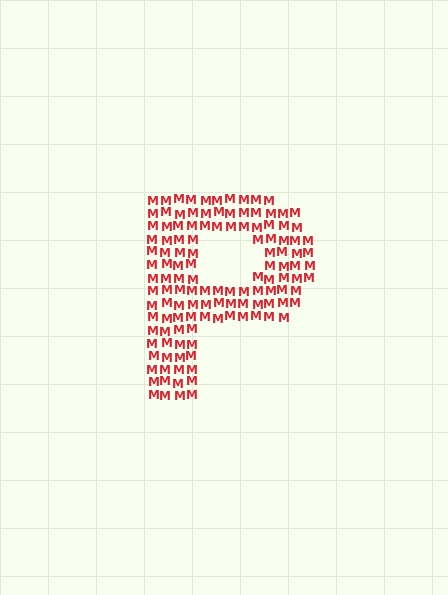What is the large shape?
The large shape is the letter P.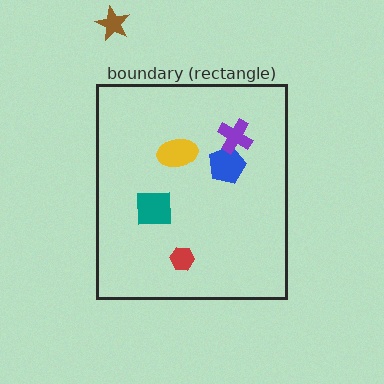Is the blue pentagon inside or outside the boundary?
Inside.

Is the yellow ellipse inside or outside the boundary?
Inside.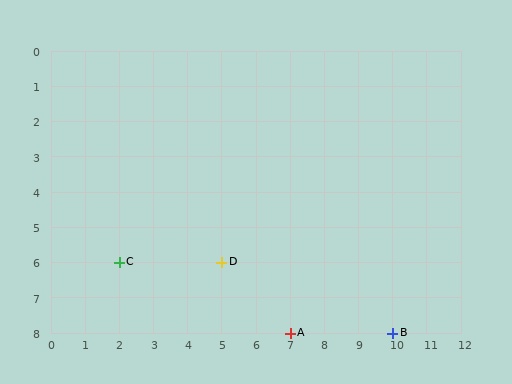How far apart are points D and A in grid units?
Points D and A are 2 columns and 2 rows apart (about 2.8 grid units diagonally).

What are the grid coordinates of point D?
Point D is at grid coordinates (5, 6).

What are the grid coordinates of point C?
Point C is at grid coordinates (2, 6).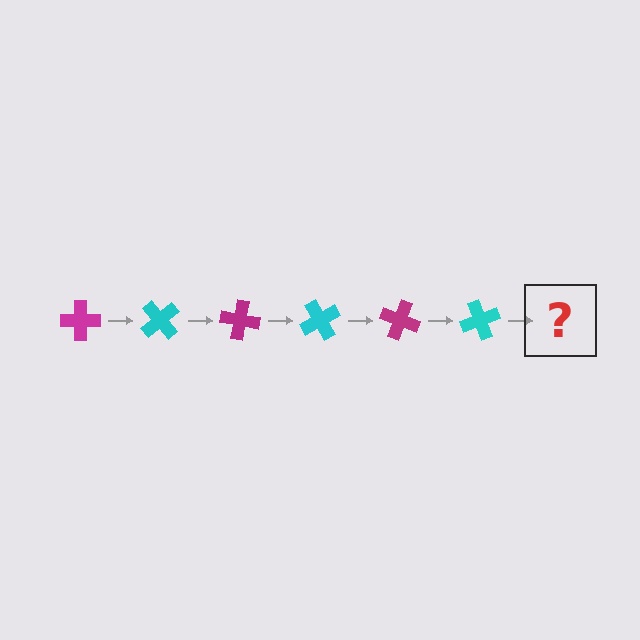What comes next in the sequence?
The next element should be a magenta cross, rotated 300 degrees from the start.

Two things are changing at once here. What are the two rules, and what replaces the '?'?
The two rules are that it rotates 50 degrees each step and the color cycles through magenta and cyan. The '?' should be a magenta cross, rotated 300 degrees from the start.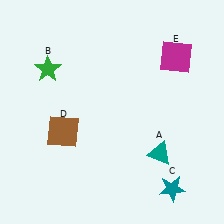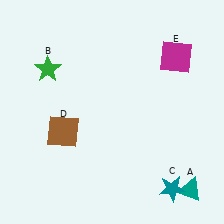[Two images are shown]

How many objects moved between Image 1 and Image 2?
1 object moved between the two images.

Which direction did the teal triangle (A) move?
The teal triangle (A) moved down.